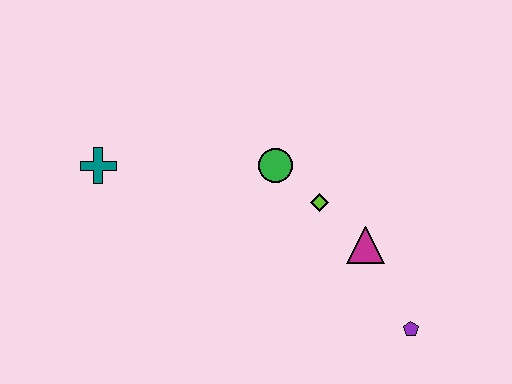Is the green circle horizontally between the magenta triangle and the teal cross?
Yes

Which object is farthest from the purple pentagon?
The teal cross is farthest from the purple pentagon.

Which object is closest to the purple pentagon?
The magenta triangle is closest to the purple pentagon.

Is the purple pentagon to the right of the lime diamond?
Yes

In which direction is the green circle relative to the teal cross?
The green circle is to the right of the teal cross.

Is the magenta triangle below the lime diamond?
Yes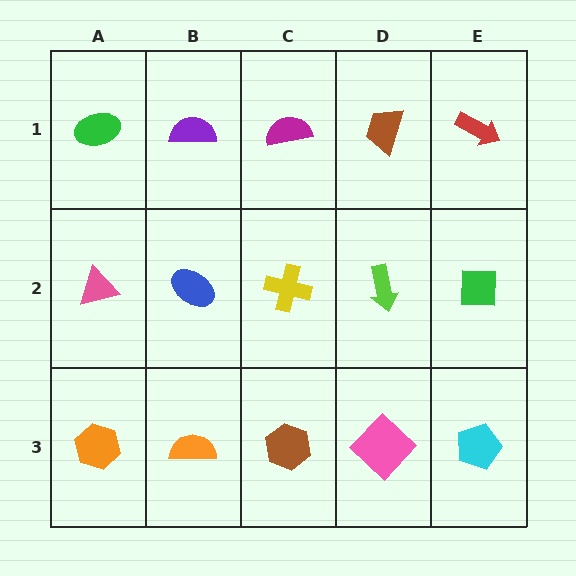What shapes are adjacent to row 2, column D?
A brown trapezoid (row 1, column D), a pink diamond (row 3, column D), a yellow cross (row 2, column C), a green square (row 2, column E).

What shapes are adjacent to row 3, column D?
A lime arrow (row 2, column D), a brown hexagon (row 3, column C), a cyan pentagon (row 3, column E).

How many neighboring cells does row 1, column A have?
2.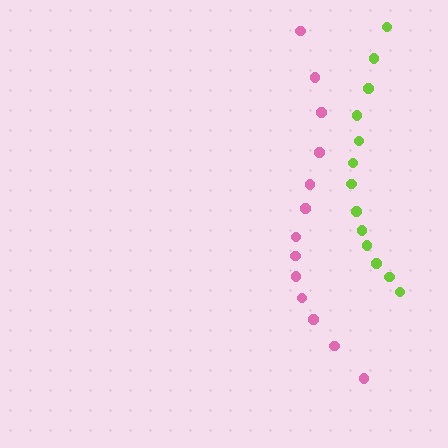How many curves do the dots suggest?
There are 2 distinct paths.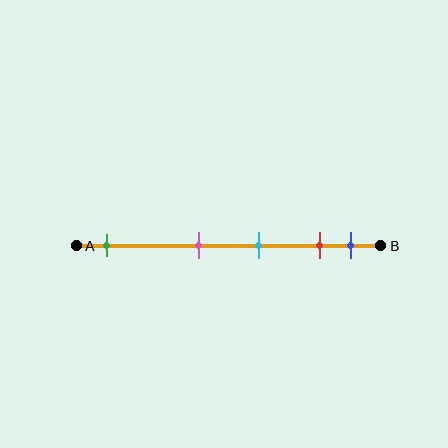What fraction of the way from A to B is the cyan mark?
The cyan mark is approximately 60% (0.6) of the way from A to B.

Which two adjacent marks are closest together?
The red and blue marks are the closest adjacent pair.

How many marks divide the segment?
There are 5 marks dividing the segment.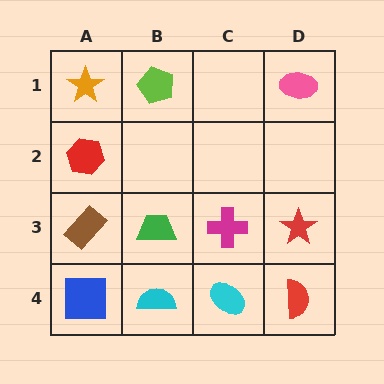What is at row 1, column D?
A pink ellipse.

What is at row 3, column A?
A brown rectangle.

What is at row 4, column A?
A blue square.